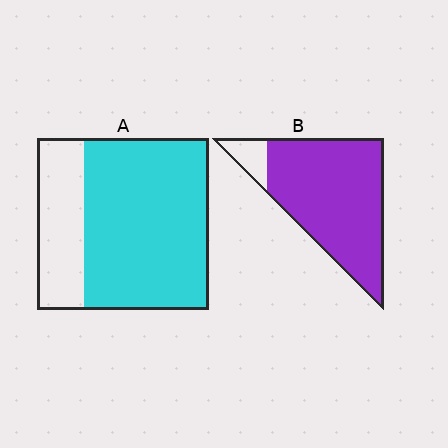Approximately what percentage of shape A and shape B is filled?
A is approximately 75% and B is approximately 90%.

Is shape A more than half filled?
Yes.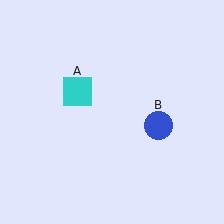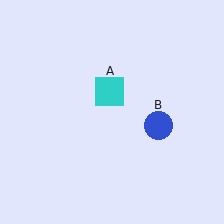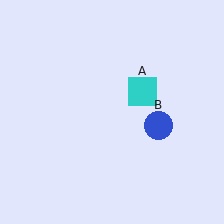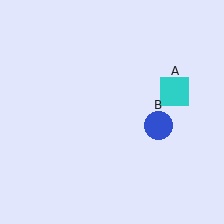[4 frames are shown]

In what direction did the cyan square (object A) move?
The cyan square (object A) moved right.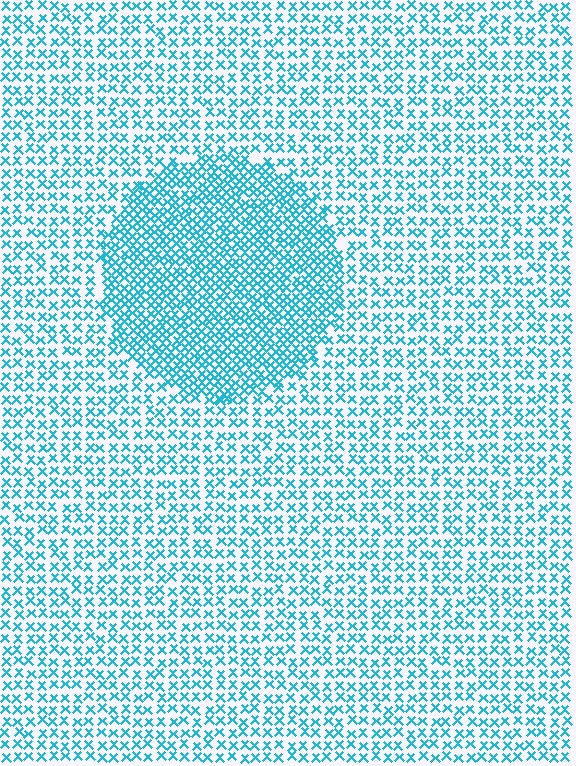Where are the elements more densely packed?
The elements are more densely packed inside the circle boundary.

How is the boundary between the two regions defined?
The boundary is defined by a change in element density (approximately 1.9x ratio). All elements are the same color, size, and shape.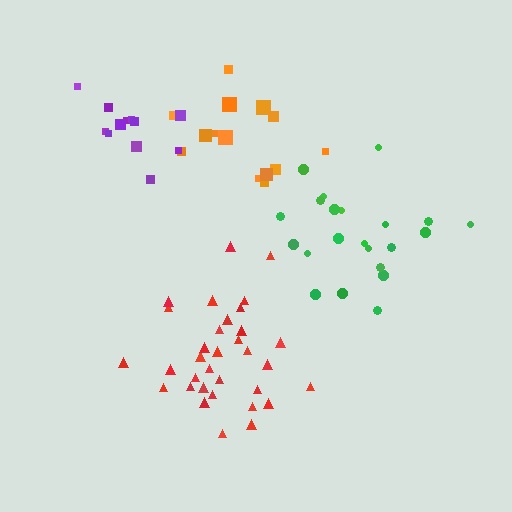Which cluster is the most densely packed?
Red.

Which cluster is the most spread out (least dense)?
Green.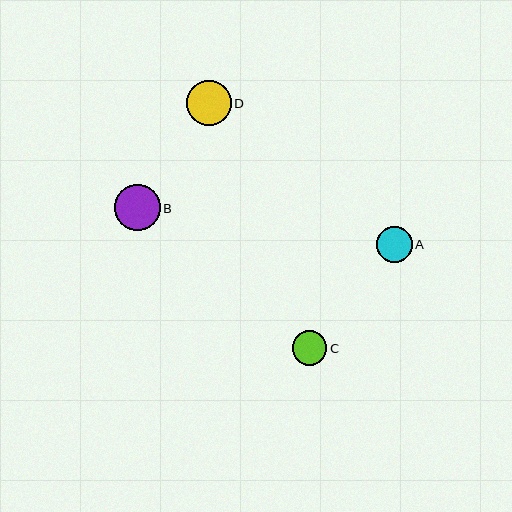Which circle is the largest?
Circle B is the largest with a size of approximately 46 pixels.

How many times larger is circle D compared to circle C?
Circle D is approximately 1.3 times the size of circle C.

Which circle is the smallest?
Circle C is the smallest with a size of approximately 34 pixels.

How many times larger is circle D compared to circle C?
Circle D is approximately 1.3 times the size of circle C.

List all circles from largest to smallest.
From largest to smallest: B, D, A, C.